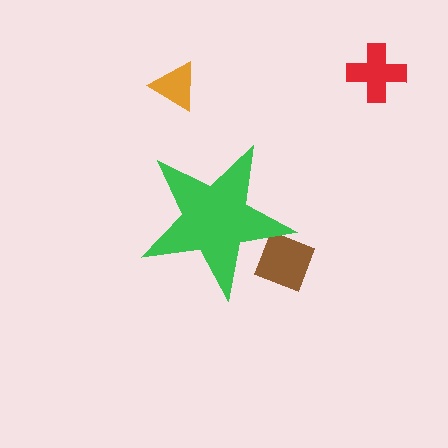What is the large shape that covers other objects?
A green star.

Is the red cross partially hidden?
No, the red cross is fully visible.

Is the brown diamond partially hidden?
Yes, the brown diamond is partially hidden behind the green star.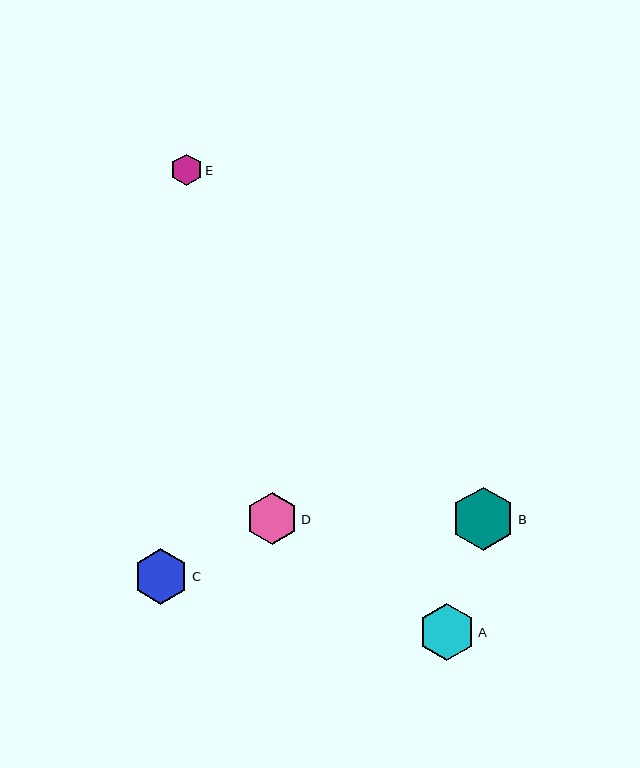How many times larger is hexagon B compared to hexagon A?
Hexagon B is approximately 1.1 times the size of hexagon A.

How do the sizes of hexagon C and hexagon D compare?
Hexagon C and hexagon D are approximately the same size.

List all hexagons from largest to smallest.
From largest to smallest: B, A, C, D, E.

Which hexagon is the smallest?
Hexagon E is the smallest with a size of approximately 31 pixels.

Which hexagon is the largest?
Hexagon B is the largest with a size of approximately 63 pixels.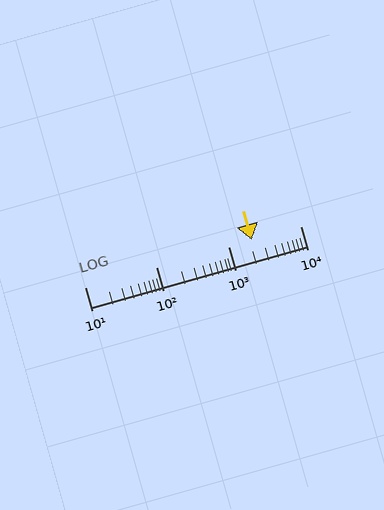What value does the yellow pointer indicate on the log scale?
The pointer indicates approximately 2100.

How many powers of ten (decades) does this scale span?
The scale spans 3 decades, from 10 to 10000.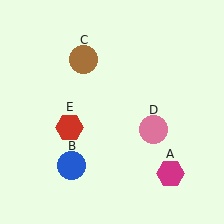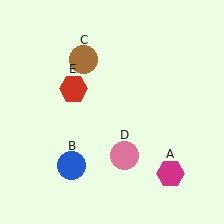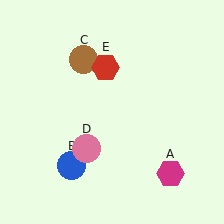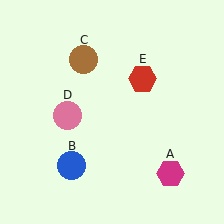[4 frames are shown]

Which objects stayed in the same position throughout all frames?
Magenta hexagon (object A) and blue circle (object B) and brown circle (object C) remained stationary.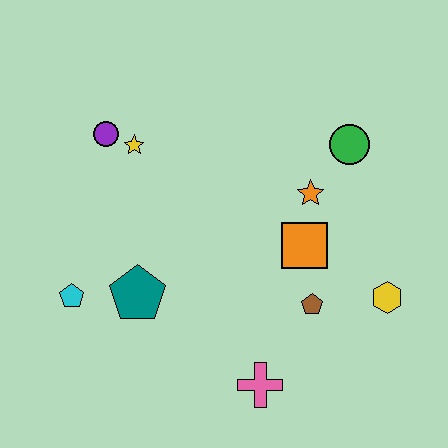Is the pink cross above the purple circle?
No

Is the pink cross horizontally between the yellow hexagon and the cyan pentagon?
Yes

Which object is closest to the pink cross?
The brown pentagon is closest to the pink cross.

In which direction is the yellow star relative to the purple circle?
The yellow star is to the right of the purple circle.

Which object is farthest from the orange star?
The cyan pentagon is farthest from the orange star.